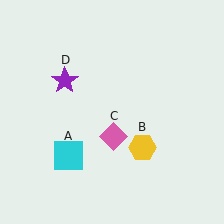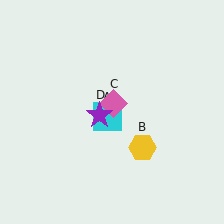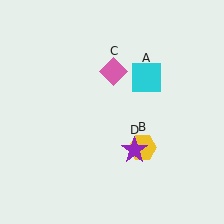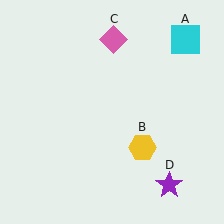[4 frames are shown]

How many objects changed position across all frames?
3 objects changed position: cyan square (object A), pink diamond (object C), purple star (object D).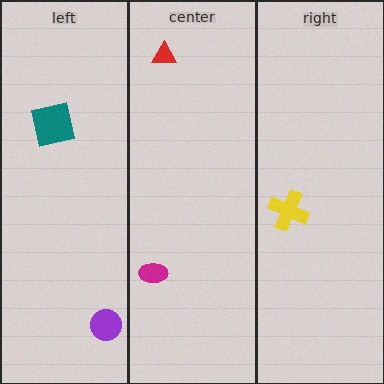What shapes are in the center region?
The red triangle, the magenta ellipse.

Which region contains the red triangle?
The center region.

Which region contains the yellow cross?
The right region.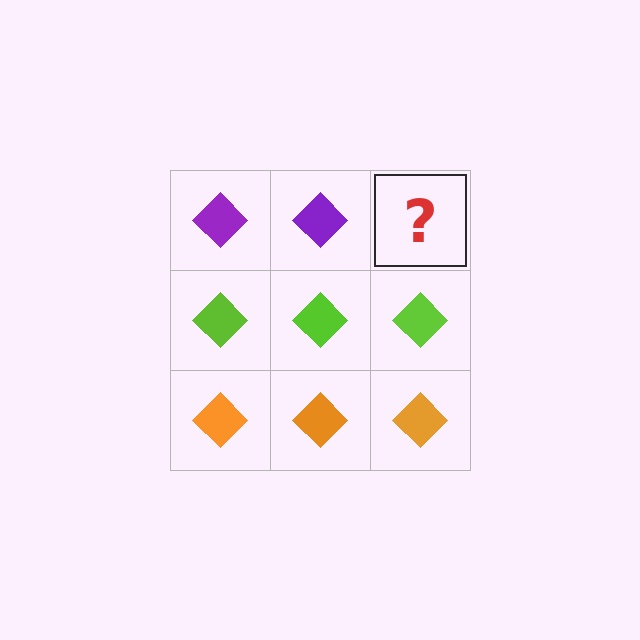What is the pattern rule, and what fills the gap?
The rule is that each row has a consistent color. The gap should be filled with a purple diamond.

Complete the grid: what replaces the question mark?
The question mark should be replaced with a purple diamond.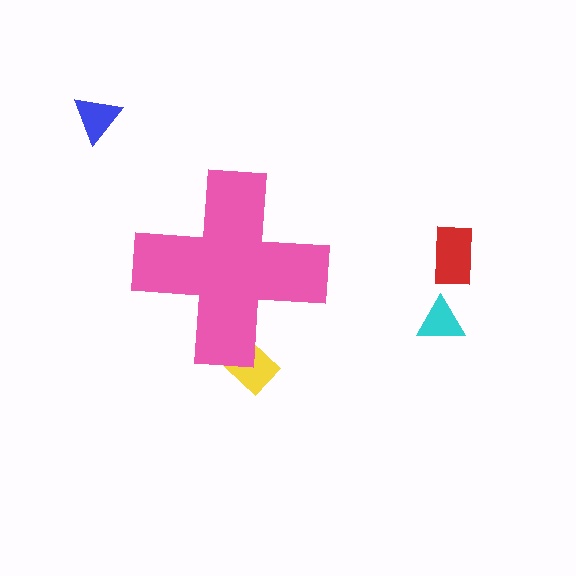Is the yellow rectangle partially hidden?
Yes, the yellow rectangle is partially hidden behind the pink cross.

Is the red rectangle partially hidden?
No, the red rectangle is fully visible.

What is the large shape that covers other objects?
A pink cross.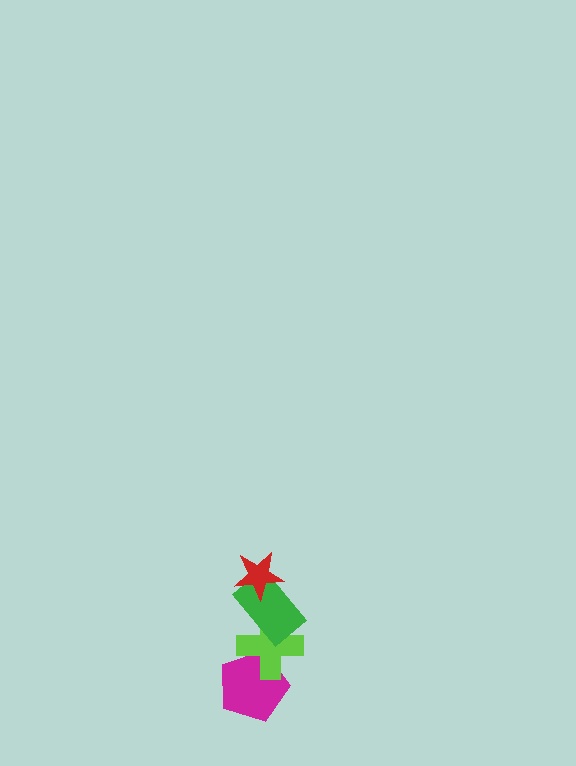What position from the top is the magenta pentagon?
The magenta pentagon is 4th from the top.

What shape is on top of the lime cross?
The green rectangle is on top of the lime cross.